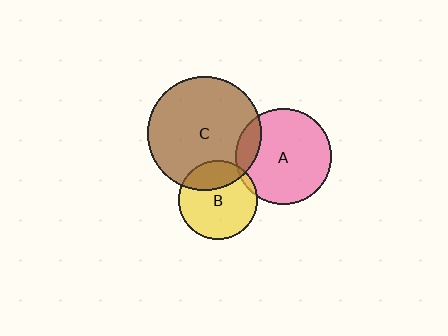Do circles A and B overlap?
Yes.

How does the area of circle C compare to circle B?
Approximately 2.1 times.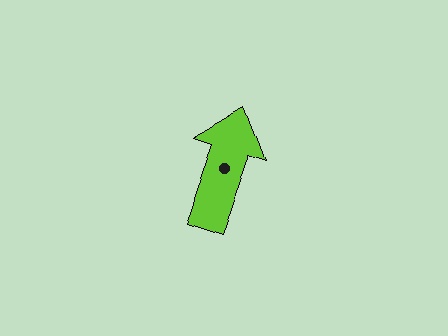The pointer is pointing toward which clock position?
Roughly 1 o'clock.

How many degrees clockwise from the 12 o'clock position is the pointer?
Approximately 19 degrees.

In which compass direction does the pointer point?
North.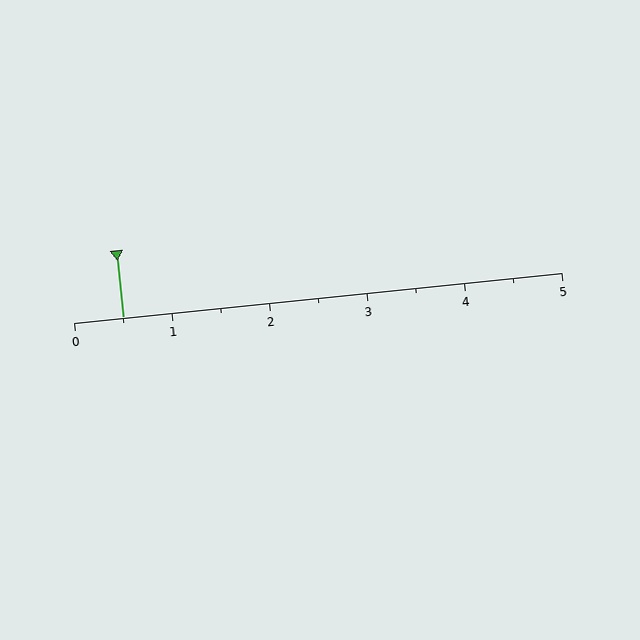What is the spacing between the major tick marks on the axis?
The major ticks are spaced 1 apart.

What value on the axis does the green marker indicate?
The marker indicates approximately 0.5.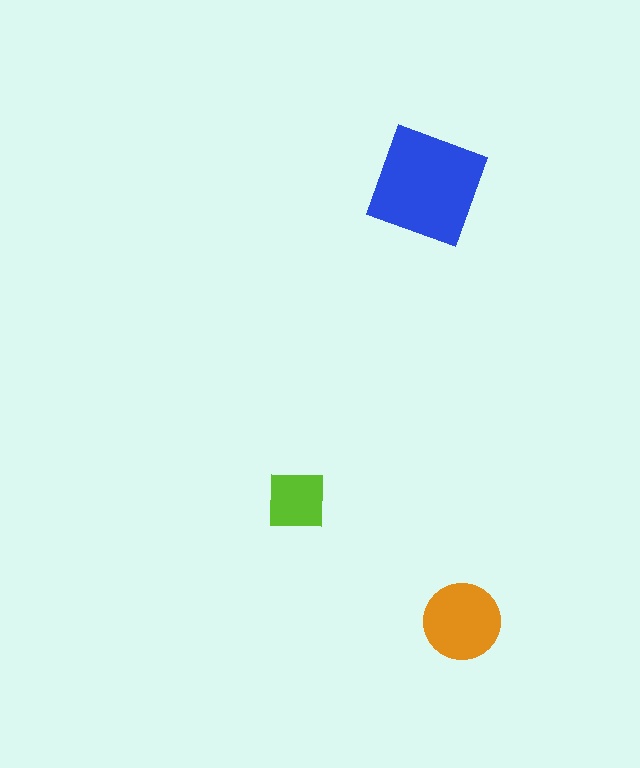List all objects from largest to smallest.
The blue square, the orange circle, the lime square.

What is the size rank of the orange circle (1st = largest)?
2nd.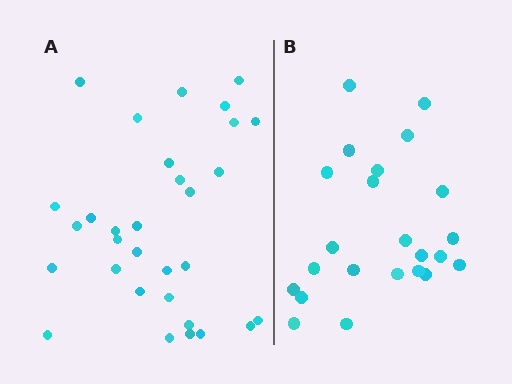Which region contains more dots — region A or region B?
Region A (the left region) has more dots.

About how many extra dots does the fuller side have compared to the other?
Region A has roughly 8 or so more dots than region B.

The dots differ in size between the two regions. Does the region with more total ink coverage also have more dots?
No. Region B has more total ink coverage because its dots are larger, but region A actually contains more individual dots. Total area can be misleading — the number of items is what matters here.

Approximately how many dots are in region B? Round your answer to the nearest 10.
About 20 dots. (The exact count is 23, which rounds to 20.)